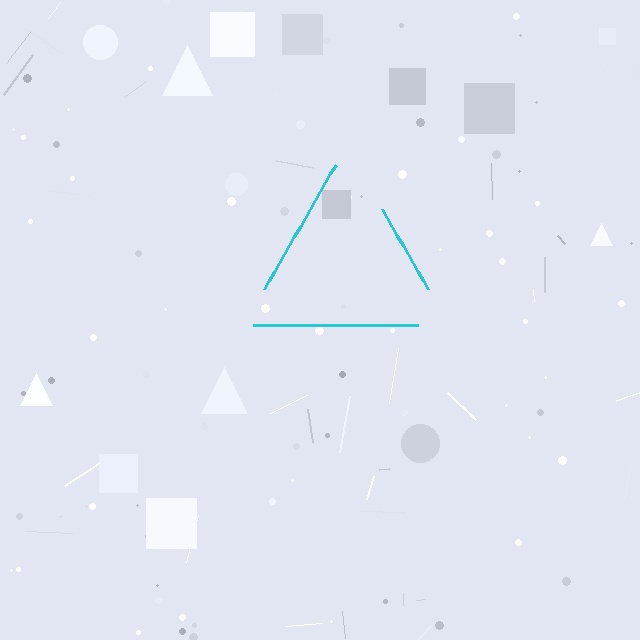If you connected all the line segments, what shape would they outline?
They would outline a triangle.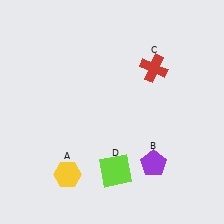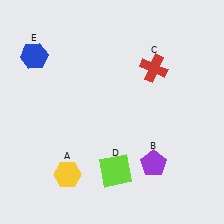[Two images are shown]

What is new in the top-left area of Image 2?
A blue hexagon (E) was added in the top-left area of Image 2.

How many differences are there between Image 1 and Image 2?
There is 1 difference between the two images.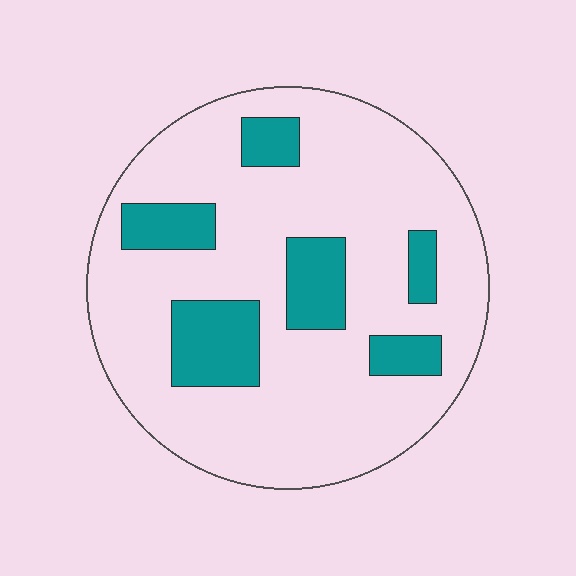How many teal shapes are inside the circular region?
6.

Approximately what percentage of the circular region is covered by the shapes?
Approximately 20%.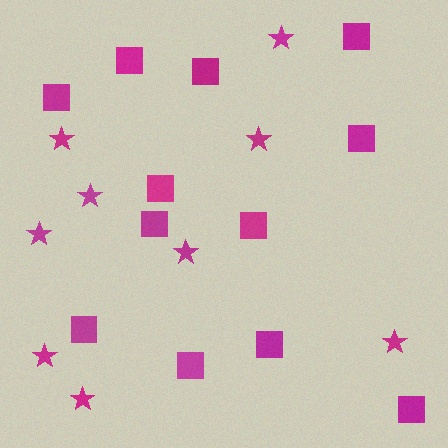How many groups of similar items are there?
There are 2 groups: one group of stars (9) and one group of squares (12).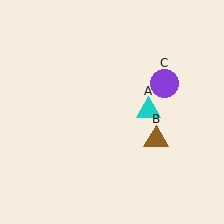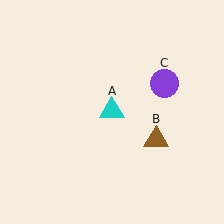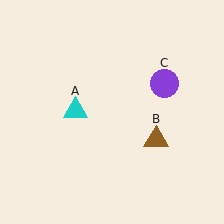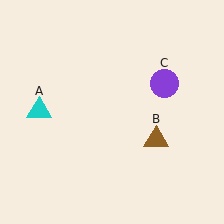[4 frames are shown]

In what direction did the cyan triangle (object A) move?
The cyan triangle (object A) moved left.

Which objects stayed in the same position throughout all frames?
Brown triangle (object B) and purple circle (object C) remained stationary.